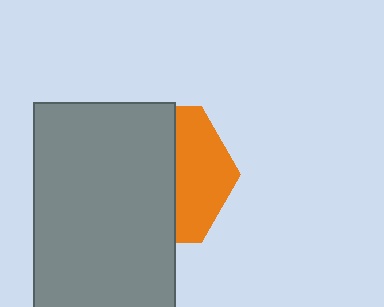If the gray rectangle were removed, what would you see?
You would see the complete orange hexagon.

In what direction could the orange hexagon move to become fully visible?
The orange hexagon could move right. That would shift it out from behind the gray rectangle entirely.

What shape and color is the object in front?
The object in front is a gray rectangle.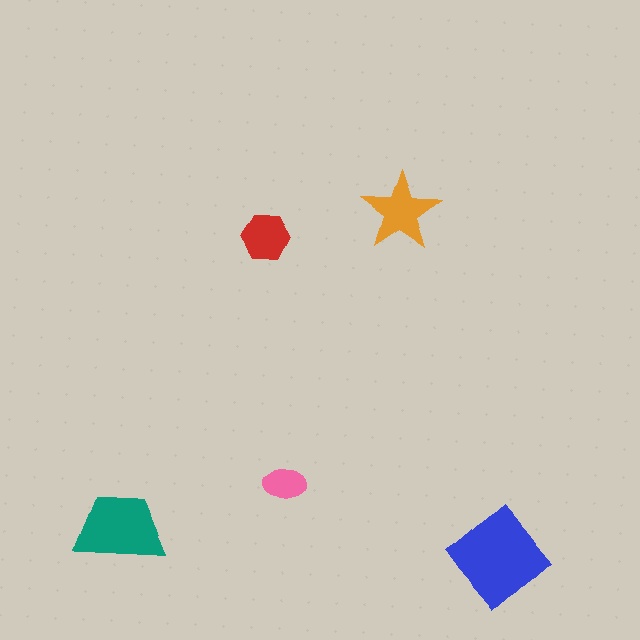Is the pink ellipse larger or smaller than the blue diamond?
Smaller.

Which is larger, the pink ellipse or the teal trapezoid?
The teal trapezoid.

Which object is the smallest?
The pink ellipse.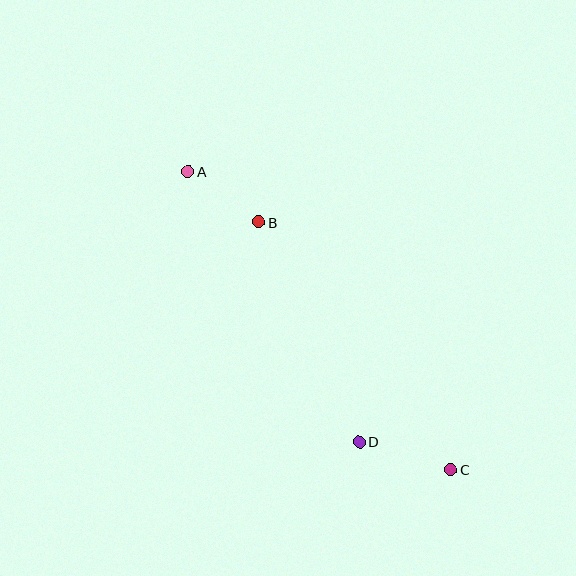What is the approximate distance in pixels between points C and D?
The distance between C and D is approximately 96 pixels.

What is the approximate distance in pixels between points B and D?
The distance between B and D is approximately 241 pixels.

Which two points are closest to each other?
Points A and B are closest to each other.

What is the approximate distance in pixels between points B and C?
The distance between B and C is approximately 313 pixels.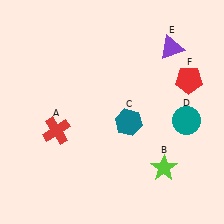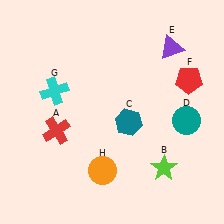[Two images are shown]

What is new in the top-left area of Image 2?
A cyan cross (G) was added in the top-left area of Image 2.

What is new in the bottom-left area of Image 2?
An orange circle (H) was added in the bottom-left area of Image 2.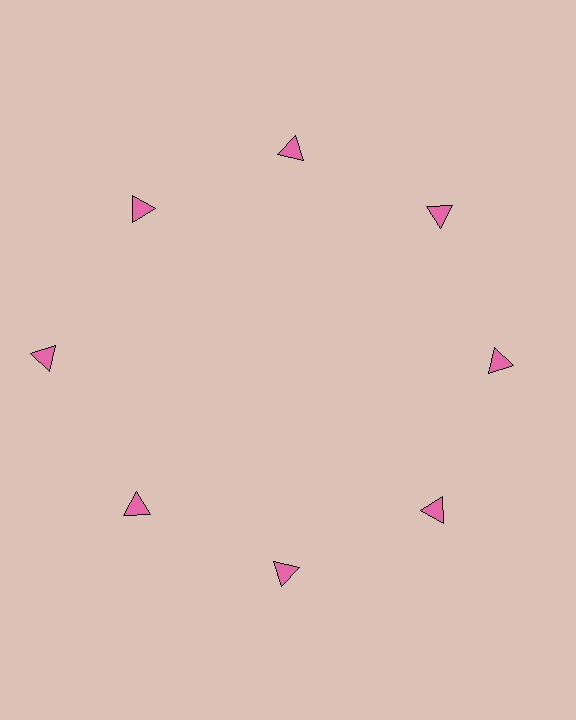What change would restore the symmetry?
The symmetry would be restored by moving it inward, back onto the ring so that all 8 triangles sit at equal angles and equal distance from the center.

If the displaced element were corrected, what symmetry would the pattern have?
It would have 8-fold rotational symmetry — the pattern would map onto itself every 45 degrees.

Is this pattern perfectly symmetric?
No. The 8 pink triangles are arranged in a ring, but one element near the 9 o'clock position is pushed outward from the center, breaking the 8-fold rotational symmetry.